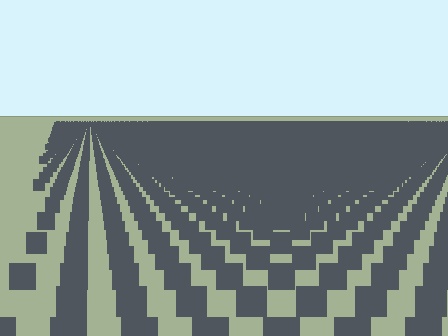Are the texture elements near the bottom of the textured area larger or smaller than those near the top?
Larger. Near the bottom, elements are closer to the viewer and appear at a bigger on-screen size.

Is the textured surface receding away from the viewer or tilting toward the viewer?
The surface is receding away from the viewer. Texture elements get smaller and denser toward the top.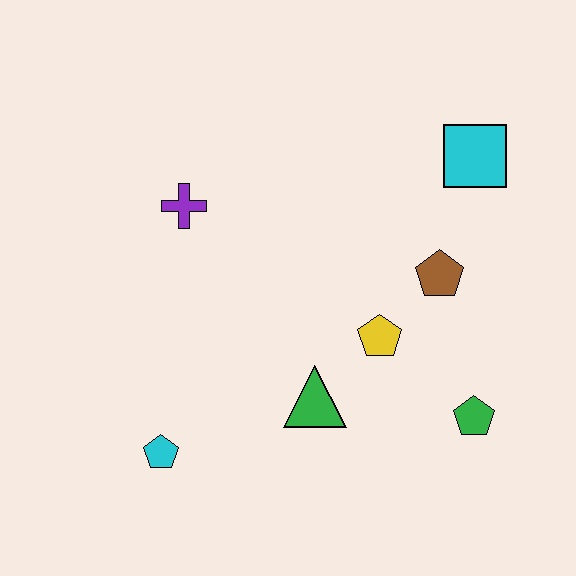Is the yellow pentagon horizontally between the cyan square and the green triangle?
Yes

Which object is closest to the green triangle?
The yellow pentagon is closest to the green triangle.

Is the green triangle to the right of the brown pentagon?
No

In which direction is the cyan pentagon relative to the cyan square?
The cyan pentagon is to the left of the cyan square.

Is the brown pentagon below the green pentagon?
No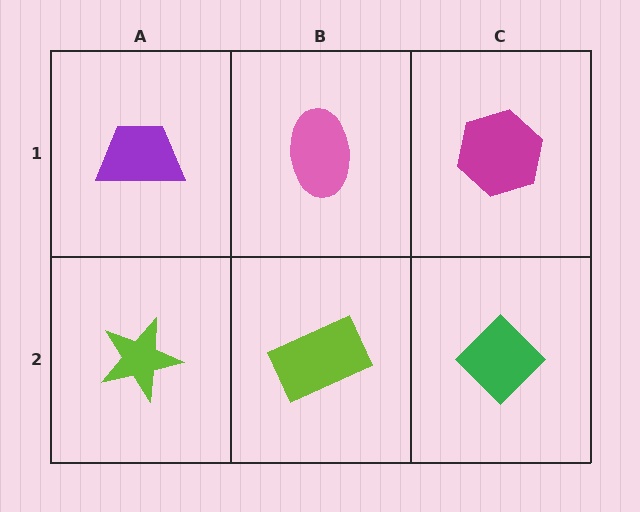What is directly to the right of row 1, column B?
A magenta hexagon.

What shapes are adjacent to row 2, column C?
A magenta hexagon (row 1, column C), a lime rectangle (row 2, column B).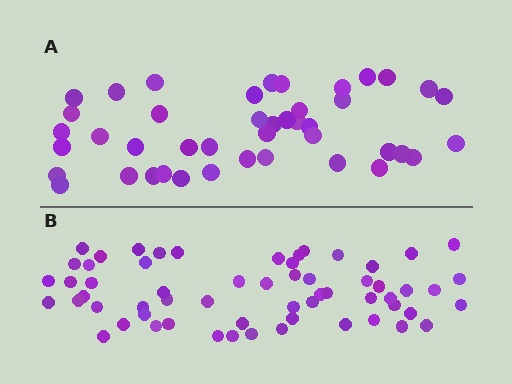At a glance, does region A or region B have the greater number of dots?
Region B (the bottom region) has more dots.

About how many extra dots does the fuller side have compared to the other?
Region B has approximately 15 more dots than region A.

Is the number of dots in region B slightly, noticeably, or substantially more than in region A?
Region B has noticeably more, but not dramatically so. The ratio is roughly 1.4 to 1.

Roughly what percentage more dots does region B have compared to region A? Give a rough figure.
About 40% more.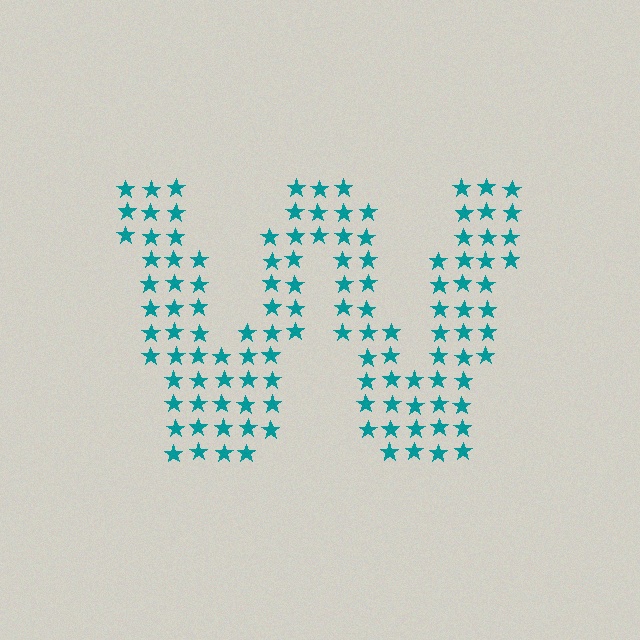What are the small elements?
The small elements are stars.